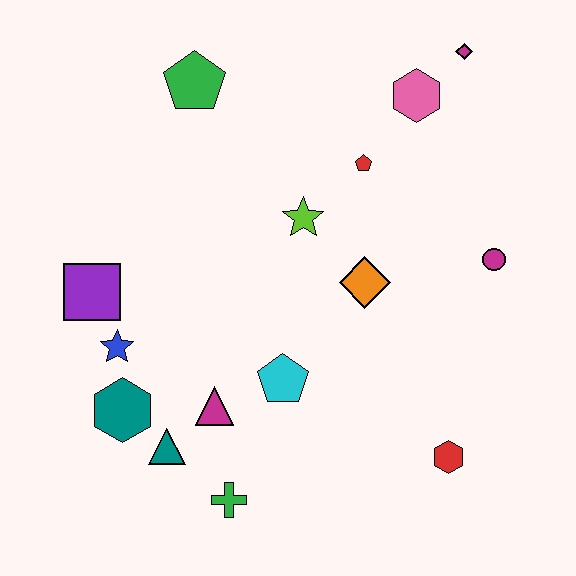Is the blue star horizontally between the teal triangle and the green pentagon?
No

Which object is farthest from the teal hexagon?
The magenta diamond is farthest from the teal hexagon.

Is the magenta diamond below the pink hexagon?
No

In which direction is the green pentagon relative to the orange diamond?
The green pentagon is above the orange diamond.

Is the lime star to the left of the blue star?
No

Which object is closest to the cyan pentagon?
The magenta triangle is closest to the cyan pentagon.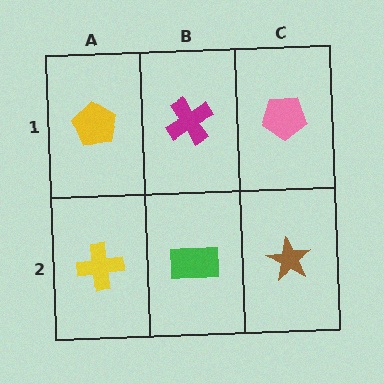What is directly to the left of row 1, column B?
A yellow pentagon.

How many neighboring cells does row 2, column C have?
2.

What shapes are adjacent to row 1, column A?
A yellow cross (row 2, column A), a magenta cross (row 1, column B).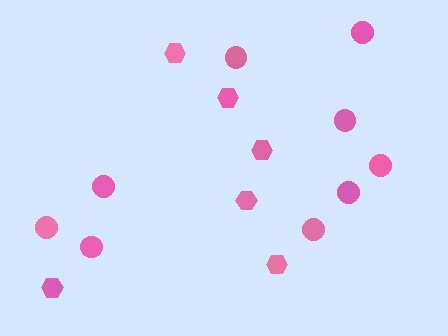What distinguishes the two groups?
There are 2 groups: one group of circles (9) and one group of hexagons (6).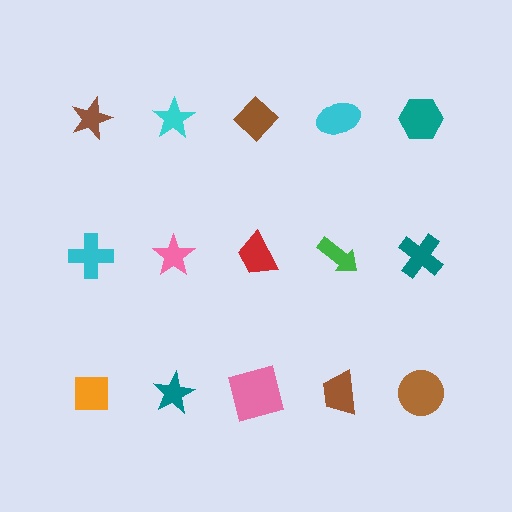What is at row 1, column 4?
A cyan ellipse.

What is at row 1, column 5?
A teal hexagon.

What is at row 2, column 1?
A cyan cross.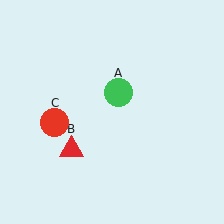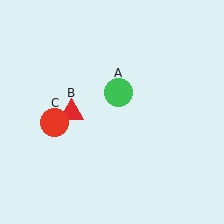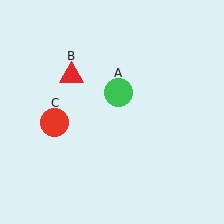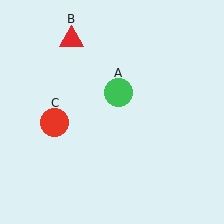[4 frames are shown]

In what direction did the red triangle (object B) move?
The red triangle (object B) moved up.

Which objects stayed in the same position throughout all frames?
Green circle (object A) and red circle (object C) remained stationary.